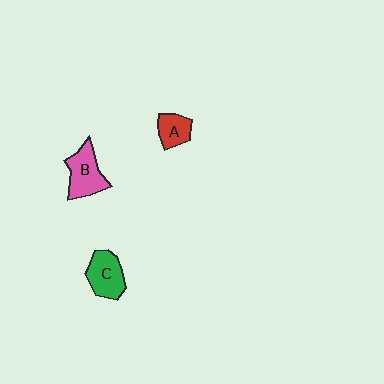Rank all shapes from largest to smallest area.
From largest to smallest: B (pink), C (green), A (red).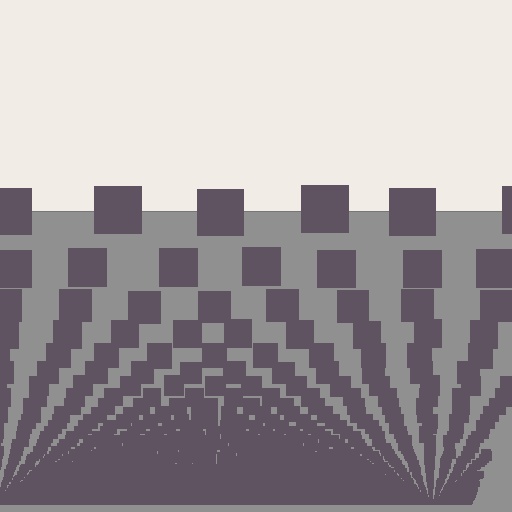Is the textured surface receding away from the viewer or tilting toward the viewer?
The surface appears to tilt toward the viewer. Texture elements get larger and sparser toward the top.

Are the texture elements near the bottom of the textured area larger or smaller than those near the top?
Smaller. The gradient is inverted — elements near the bottom are smaller and denser.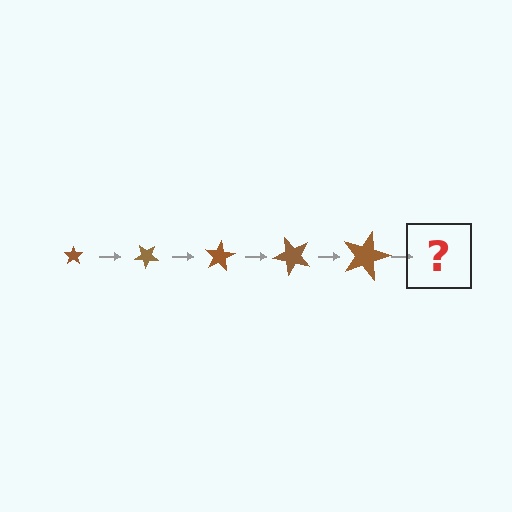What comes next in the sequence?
The next element should be a star, larger than the previous one and rotated 200 degrees from the start.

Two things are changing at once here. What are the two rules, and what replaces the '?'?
The two rules are that the star grows larger each step and it rotates 40 degrees each step. The '?' should be a star, larger than the previous one and rotated 200 degrees from the start.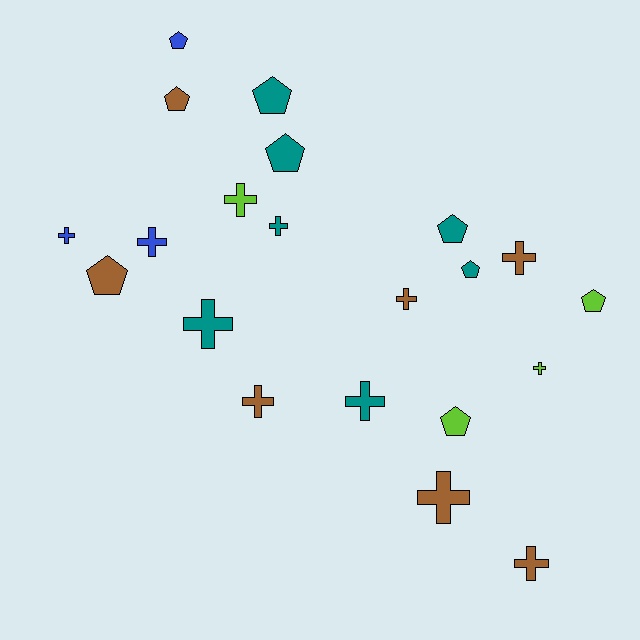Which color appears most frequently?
Teal, with 7 objects.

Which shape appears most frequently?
Cross, with 12 objects.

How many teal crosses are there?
There are 3 teal crosses.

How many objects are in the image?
There are 21 objects.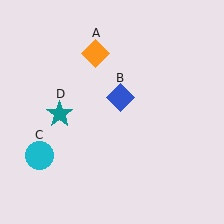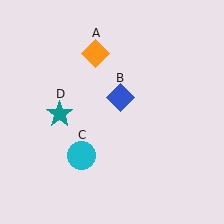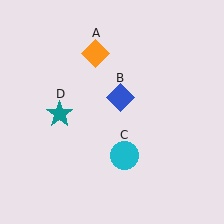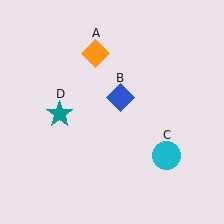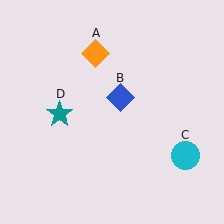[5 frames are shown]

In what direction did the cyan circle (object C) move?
The cyan circle (object C) moved right.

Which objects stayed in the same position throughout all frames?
Orange diamond (object A) and blue diamond (object B) and teal star (object D) remained stationary.